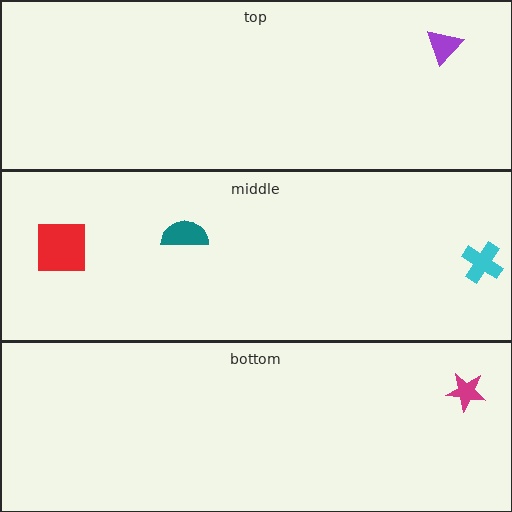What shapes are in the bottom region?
The magenta star.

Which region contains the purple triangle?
The top region.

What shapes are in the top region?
The purple triangle.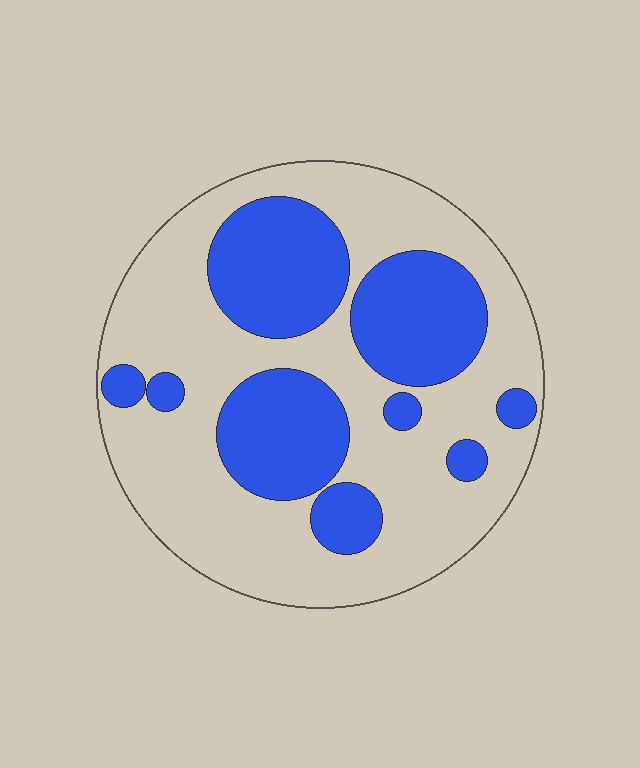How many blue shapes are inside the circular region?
9.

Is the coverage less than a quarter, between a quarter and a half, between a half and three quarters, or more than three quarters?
Between a quarter and a half.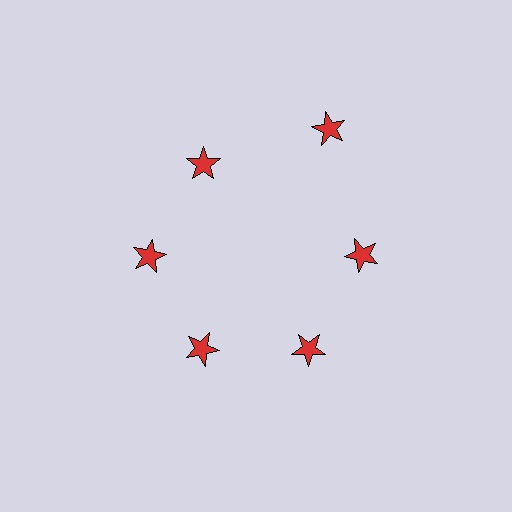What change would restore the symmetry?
The symmetry would be restored by moving it inward, back onto the ring so that all 6 stars sit at equal angles and equal distance from the center.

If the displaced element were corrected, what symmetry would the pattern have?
It would have 6-fold rotational symmetry — the pattern would map onto itself every 60 degrees.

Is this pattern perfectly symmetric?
No. The 6 red stars are arranged in a ring, but one element near the 1 o'clock position is pushed outward from the center, breaking the 6-fold rotational symmetry.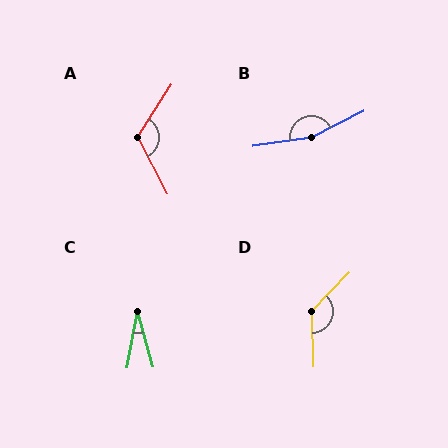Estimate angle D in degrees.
Approximately 134 degrees.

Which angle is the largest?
B, at approximately 162 degrees.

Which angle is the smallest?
C, at approximately 26 degrees.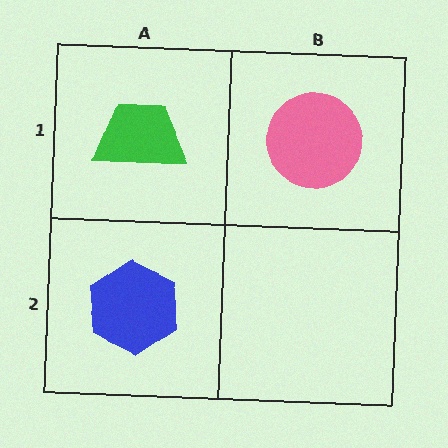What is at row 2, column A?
A blue hexagon.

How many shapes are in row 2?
1 shape.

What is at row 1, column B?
A pink circle.